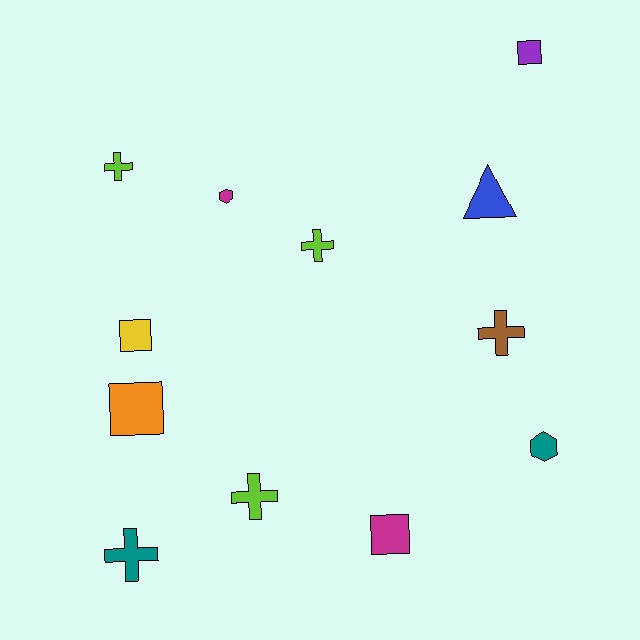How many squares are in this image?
There are 4 squares.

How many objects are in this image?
There are 12 objects.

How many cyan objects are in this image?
There are no cyan objects.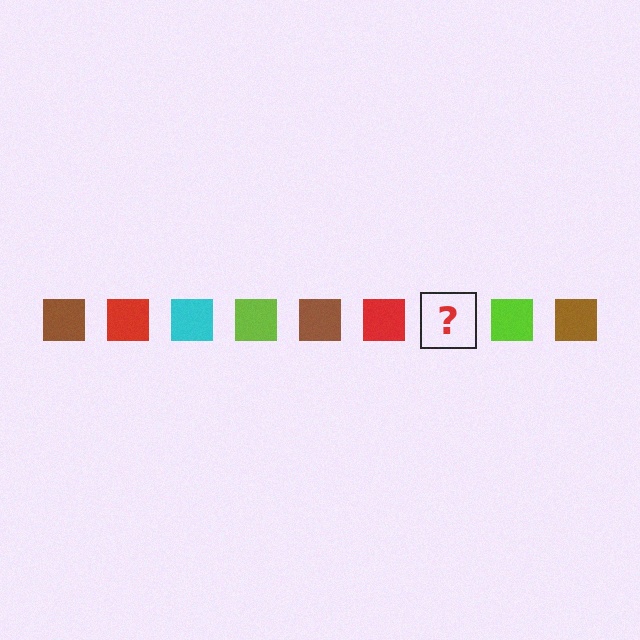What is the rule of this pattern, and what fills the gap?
The rule is that the pattern cycles through brown, red, cyan, lime squares. The gap should be filled with a cyan square.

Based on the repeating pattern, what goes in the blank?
The blank should be a cyan square.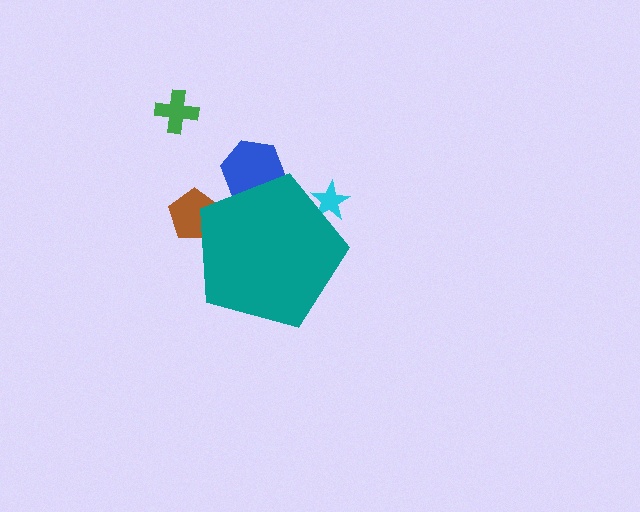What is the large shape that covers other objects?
A teal pentagon.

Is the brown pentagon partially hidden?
Yes, the brown pentagon is partially hidden behind the teal pentagon.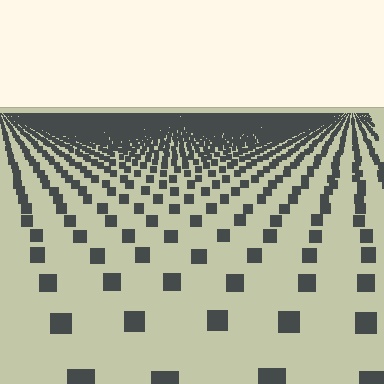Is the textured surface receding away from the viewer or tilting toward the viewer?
The surface is receding away from the viewer. Texture elements get smaller and denser toward the top.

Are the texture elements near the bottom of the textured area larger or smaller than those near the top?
Larger. Near the bottom, elements are closer to the viewer and appear at a bigger on-screen size.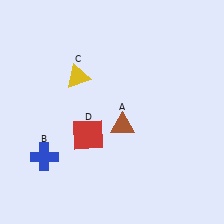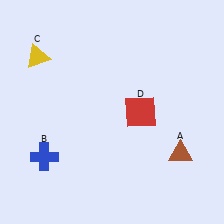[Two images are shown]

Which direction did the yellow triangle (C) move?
The yellow triangle (C) moved left.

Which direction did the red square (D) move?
The red square (D) moved right.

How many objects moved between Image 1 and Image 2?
3 objects moved between the two images.